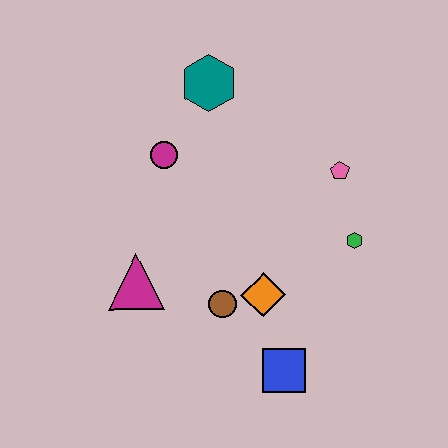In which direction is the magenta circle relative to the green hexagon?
The magenta circle is to the left of the green hexagon.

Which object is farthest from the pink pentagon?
The magenta triangle is farthest from the pink pentagon.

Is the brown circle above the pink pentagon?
No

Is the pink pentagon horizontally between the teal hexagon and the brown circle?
No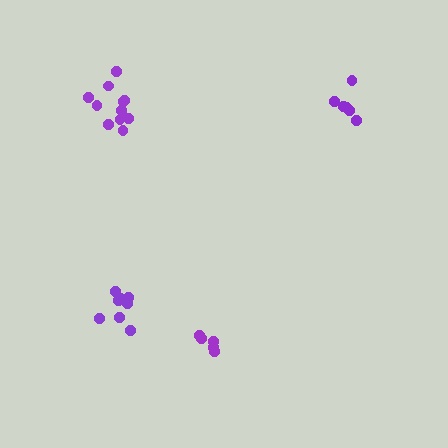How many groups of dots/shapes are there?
There are 4 groups.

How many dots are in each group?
Group 1: 6 dots, Group 2: 11 dots, Group 3: 9 dots, Group 4: 6 dots (32 total).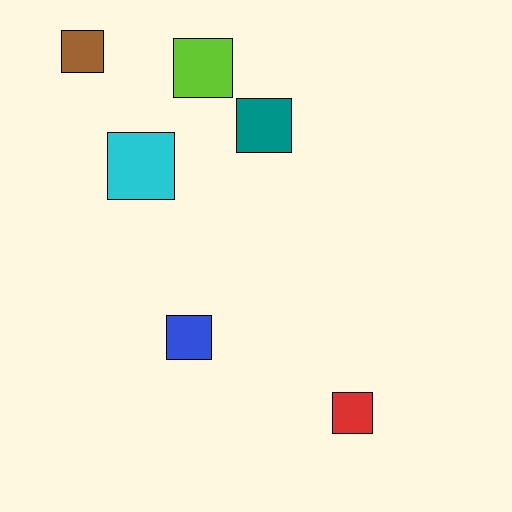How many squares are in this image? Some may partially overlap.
There are 6 squares.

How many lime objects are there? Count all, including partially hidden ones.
There is 1 lime object.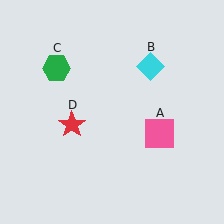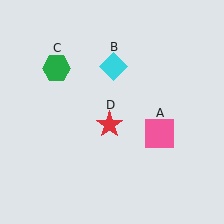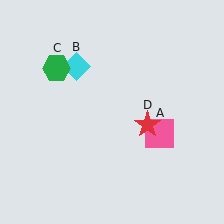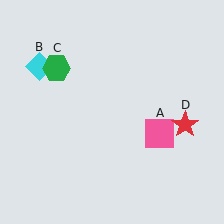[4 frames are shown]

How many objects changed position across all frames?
2 objects changed position: cyan diamond (object B), red star (object D).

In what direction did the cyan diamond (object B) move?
The cyan diamond (object B) moved left.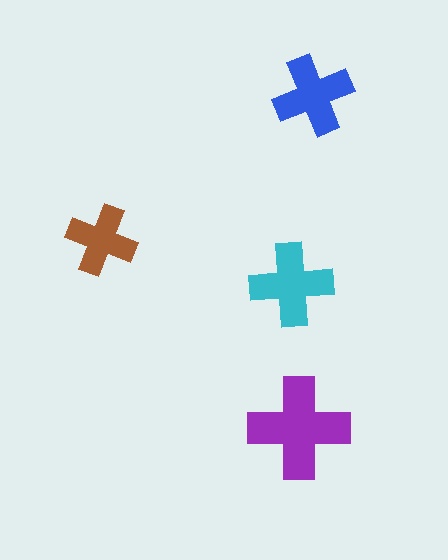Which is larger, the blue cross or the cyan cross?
The cyan one.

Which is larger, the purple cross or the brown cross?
The purple one.